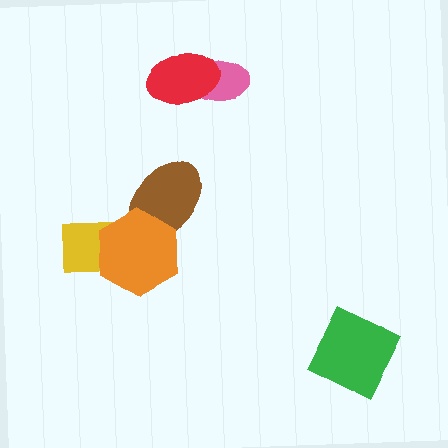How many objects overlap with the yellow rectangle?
1 object overlaps with the yellow rectangle.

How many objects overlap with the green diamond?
0 objects overlap with the green diamond.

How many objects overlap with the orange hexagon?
2 objects overlap with the orange hexagon.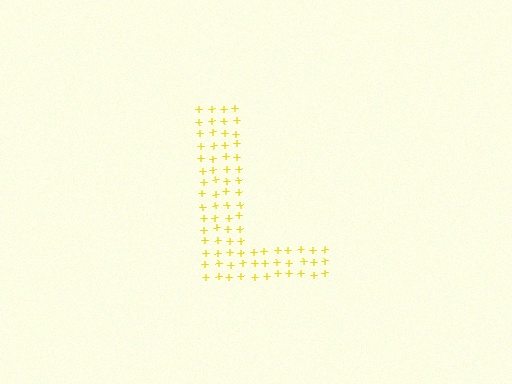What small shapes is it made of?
It is made of small plus signs.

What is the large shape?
The large shape is the letter L.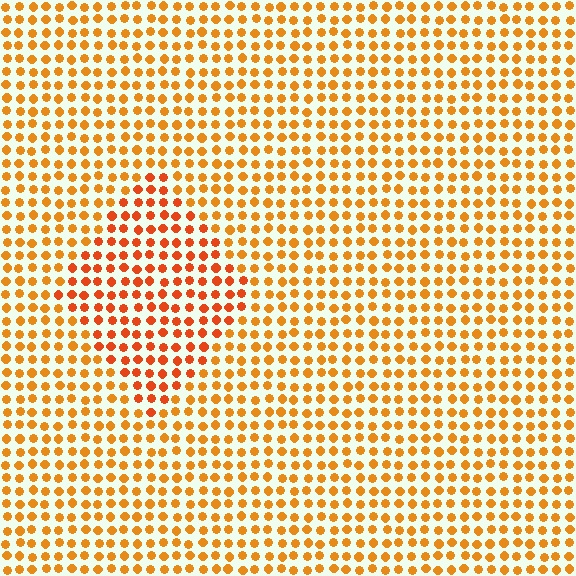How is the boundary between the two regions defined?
The boundary is defined purely by a slight shift in hue (about 20 degrees). Spacing, size, and orientation are identical on both sides.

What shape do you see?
I see a diamond.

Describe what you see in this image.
The image is filled with small orange elements in a uniform arrangement. A diamond-shaped region is visible where the elements are tinted to a slightly different hue, forming a subtle color boundary.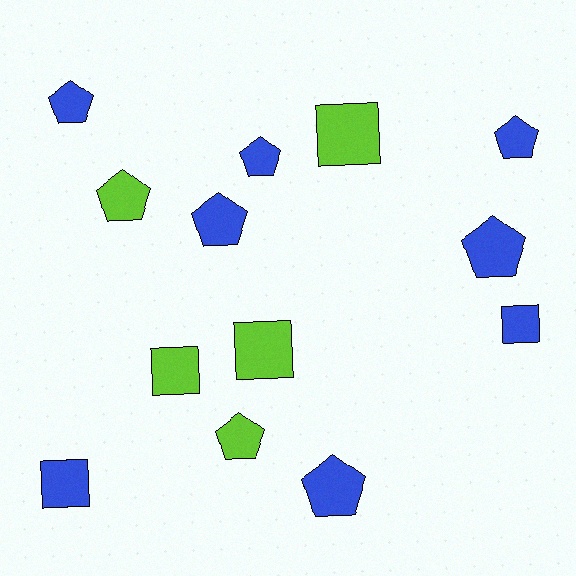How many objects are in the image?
There are 13 objects.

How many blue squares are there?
There are 2 blue squares.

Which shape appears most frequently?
Pentagon, with 8 objects.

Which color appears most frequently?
Blue, with 8 objects.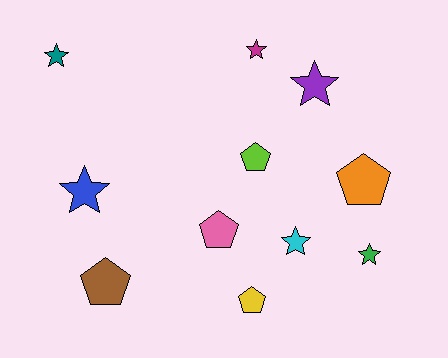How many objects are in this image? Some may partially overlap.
There are 11 objects.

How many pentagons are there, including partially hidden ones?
There are 5 pentagons.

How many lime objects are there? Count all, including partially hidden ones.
There is 1 lime object.